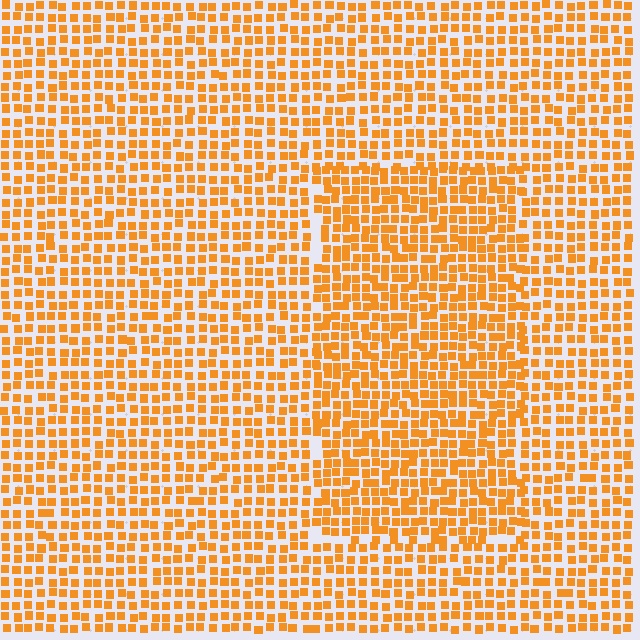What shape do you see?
I see a rectangle.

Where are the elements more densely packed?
The elements are more densely packed inside the rectangle boundary.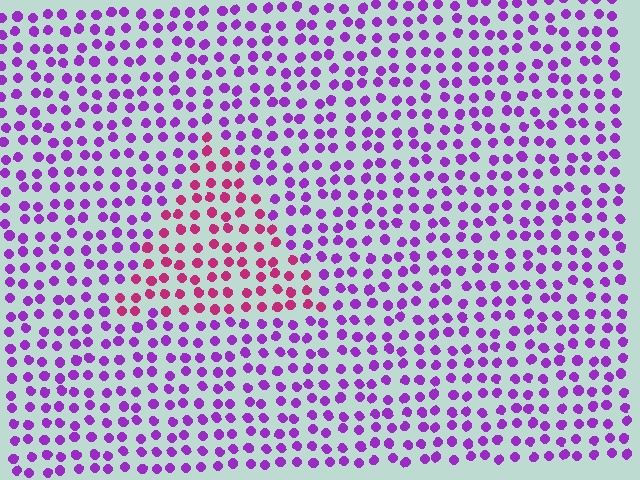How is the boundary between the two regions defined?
The boundary is defined purely by a slight shift in hue (about 45 degrees). Spacing, size, and orientation are identical on both sides.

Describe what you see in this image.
The image is filled with small purple elements in a uniform arrangement. A triangle-shaped region is visible where the elements are tinted to a slightly different hue, forming a subtle color boundary.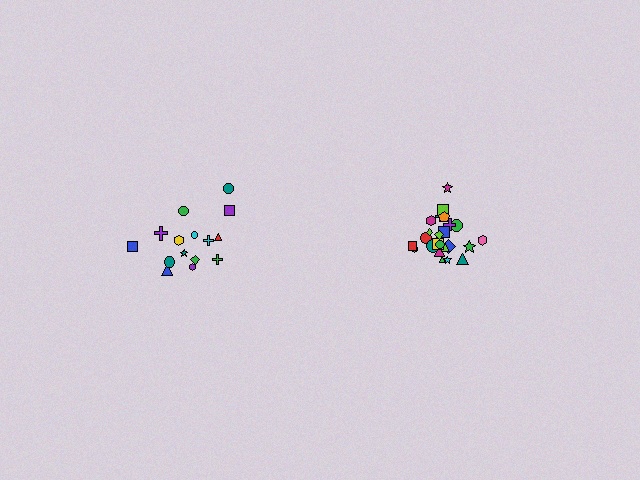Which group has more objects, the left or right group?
The right group.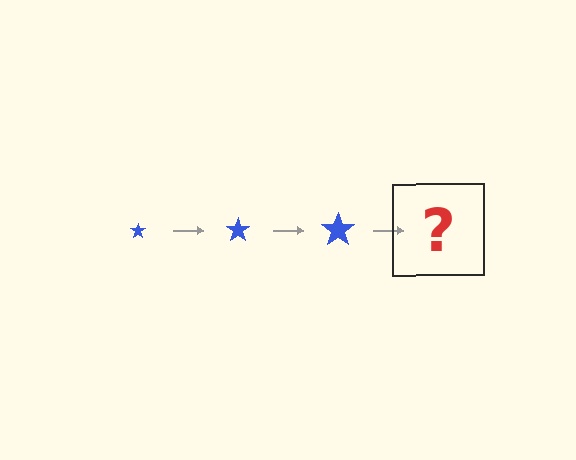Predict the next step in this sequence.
The next step is a blue star, larger than the previous one.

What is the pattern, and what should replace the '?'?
The pattern is that the star gets progressively larger each step. The '?' should be a blue star, larger than the previous one.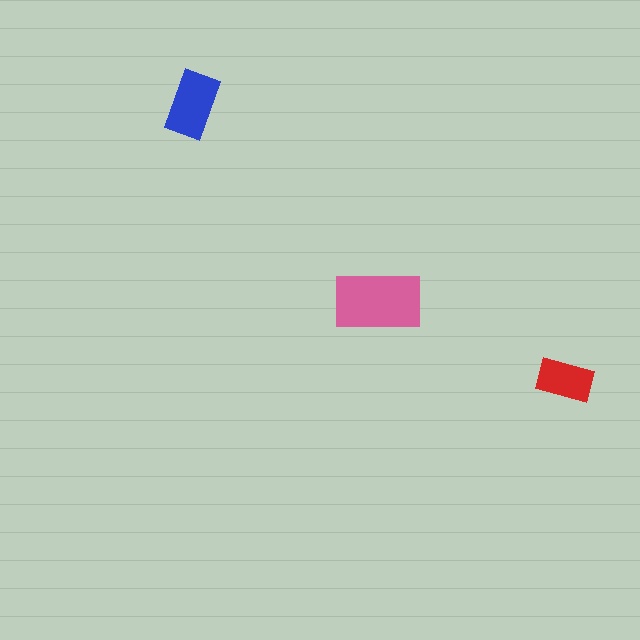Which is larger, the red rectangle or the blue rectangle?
The blue one.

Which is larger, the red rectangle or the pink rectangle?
The pink one.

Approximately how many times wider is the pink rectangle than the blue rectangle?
About 1.5 times wider.